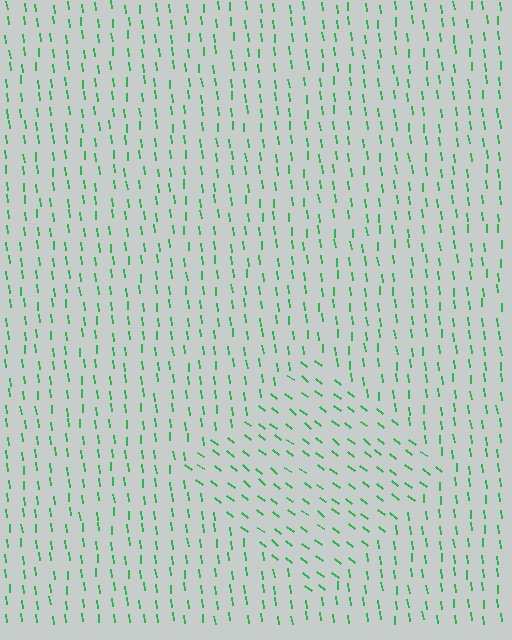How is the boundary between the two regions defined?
The boundary is defined purely by a change in line orientation (approximately 45 degrees difference). All lines are the same color and thickness.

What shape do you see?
I see a diamond.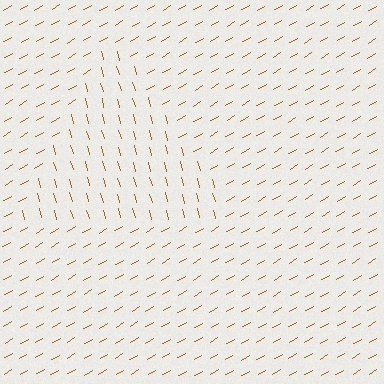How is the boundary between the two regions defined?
The boundary is defined purely by a change in line orientation (approximately 75 degrees difference). All lines are the same color and thickness.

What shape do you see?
I see a triangle.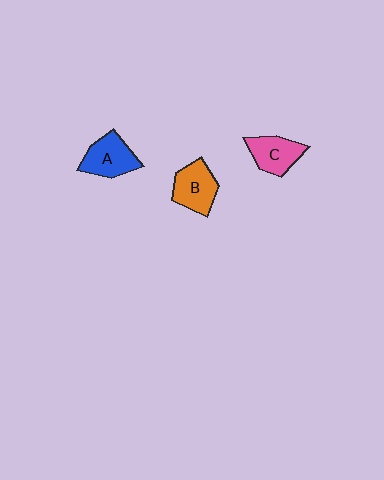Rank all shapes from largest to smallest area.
From largest to smallest: A (blue), B (orange), C (pink).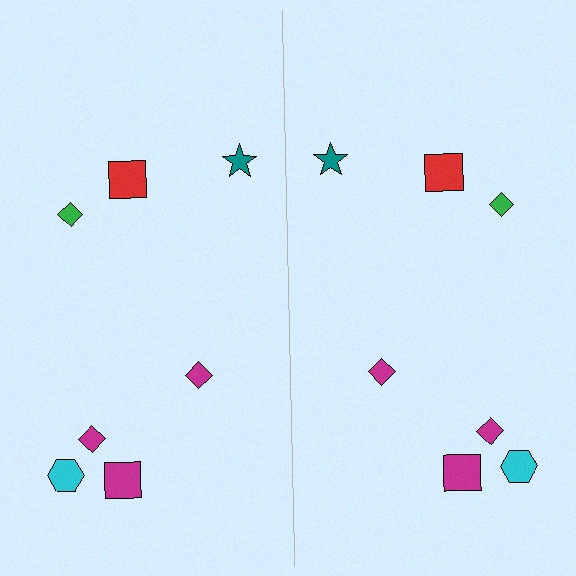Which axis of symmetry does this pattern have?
The pattern has a vertical axis of symmetry running through the center of the image.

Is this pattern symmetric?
Yes, this pattern has bilateral (reflection) symmetry.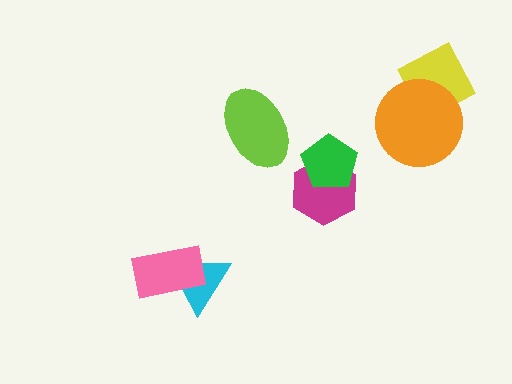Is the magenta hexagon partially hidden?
Yes, it is partially covered by another shape.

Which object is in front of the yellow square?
The orange circle is in front of the yellow square.